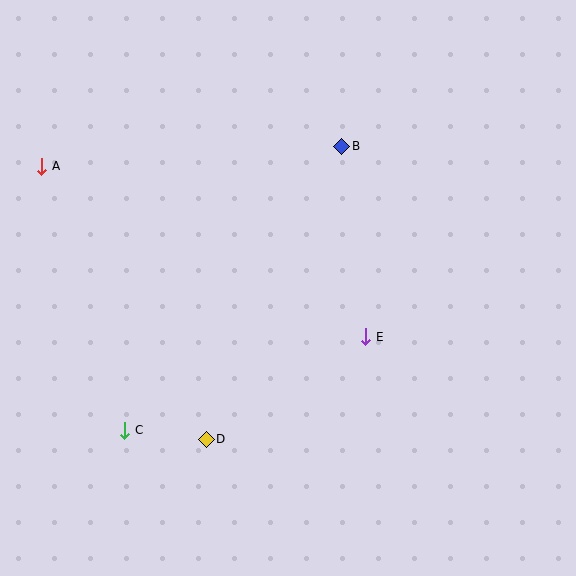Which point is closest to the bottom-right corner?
Point E is closest to the bottom-right corner.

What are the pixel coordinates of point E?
Point E is at (366, 337).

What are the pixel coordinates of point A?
Point A is at (42, 166).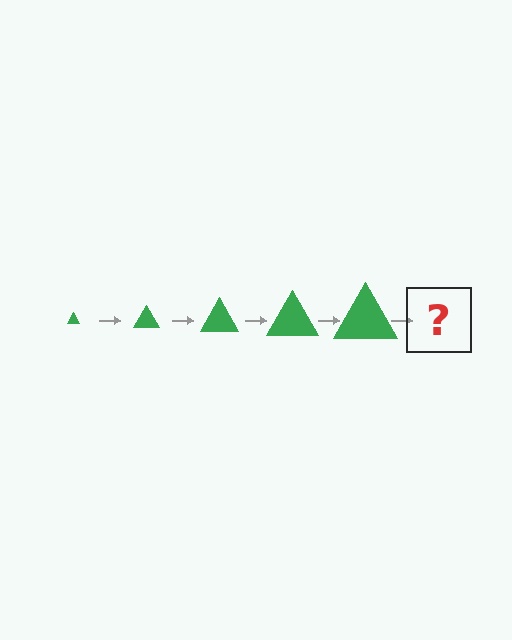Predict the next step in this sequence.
The next step is a green triangle, larger than the previous one.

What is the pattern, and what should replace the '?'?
The pattern is that the triangle gets progressively larger each step. The '?' should be a green triangle, larger than the previous one.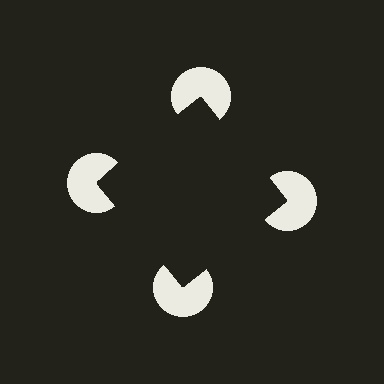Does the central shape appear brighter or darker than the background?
It typically appears slightly darker than the background, even though no actual brightness change is drawn.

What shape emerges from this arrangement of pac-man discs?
An illusory square — its edges are inferred from the aligned wedge cuts in the pac-man discs, not physically drawn.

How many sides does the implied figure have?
4 sides.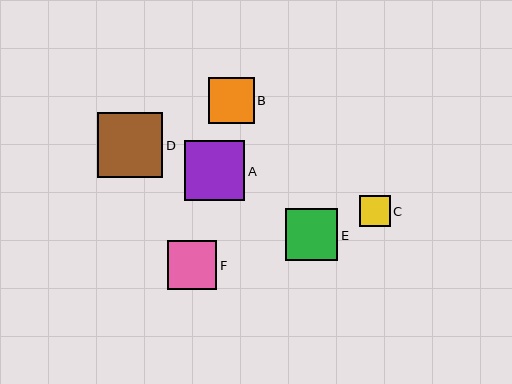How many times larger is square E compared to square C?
Square E is approximately 1.7 times the size of square C.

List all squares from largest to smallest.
From largest to smallest: D, A, E, F, B, C.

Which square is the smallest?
Square C is the smallest with a size of approximately 30 pixels.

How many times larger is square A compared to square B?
Square A is approximately 1.3 times the size of square B.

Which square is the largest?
Square D is the largest with a size of approximately 65 pixels.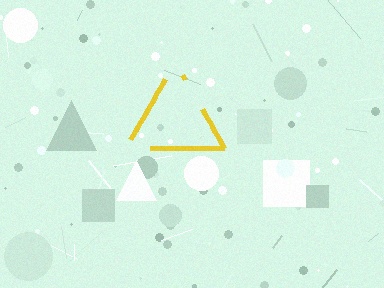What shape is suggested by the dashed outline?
The dashed outline suggests a triangle.